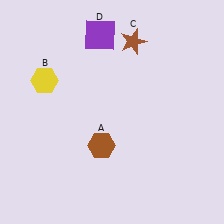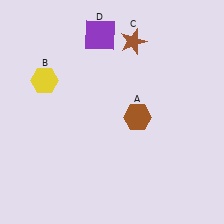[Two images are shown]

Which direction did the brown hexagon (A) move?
The brown hexagon (A) moved right.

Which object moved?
The brown hexagon (A) moved right.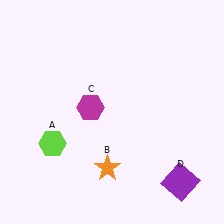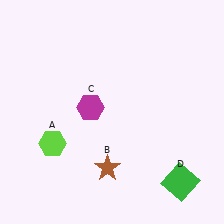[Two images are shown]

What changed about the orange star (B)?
In Image 1, B is orange. In Image 2, it changed to brown.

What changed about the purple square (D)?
In Image 1, D is purple. In Image 2, it changed to green.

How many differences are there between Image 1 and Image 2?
There are 2 differences between the two images.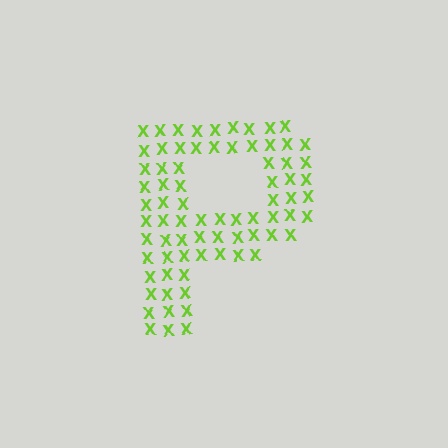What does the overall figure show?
The overall figure shows the letter P.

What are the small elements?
The small elements are letter X's.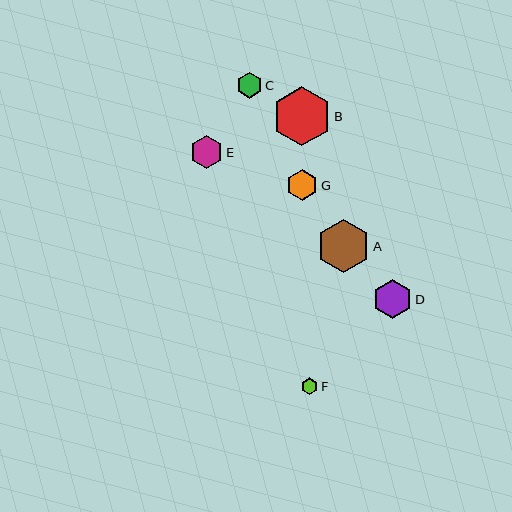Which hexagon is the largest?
Hexagon B is the largest with a size of approximately 59 pixels.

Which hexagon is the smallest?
Hexagon F is the smallest with a size of approximately 17 pixels.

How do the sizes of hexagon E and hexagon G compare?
Hexagon E and hexagon G are approximately the same size.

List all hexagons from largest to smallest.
From largest to smallest: B, A, D, E, G, C, F.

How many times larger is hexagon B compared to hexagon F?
Hexagon B is approximately 3.5 times the size of hexagon F.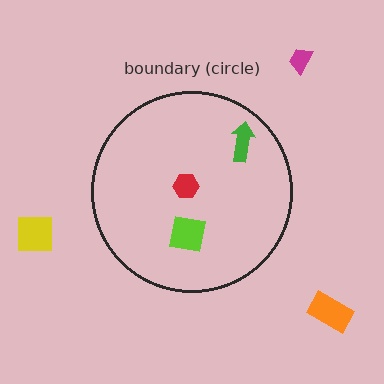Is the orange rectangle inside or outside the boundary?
Outside.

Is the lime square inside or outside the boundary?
Inside.